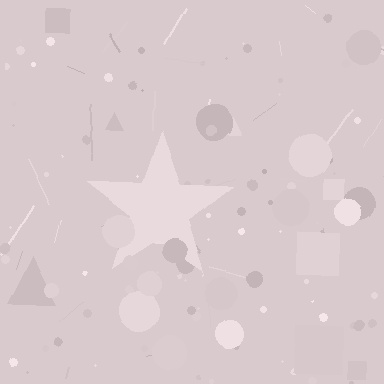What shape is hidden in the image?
A star is hidden in the image.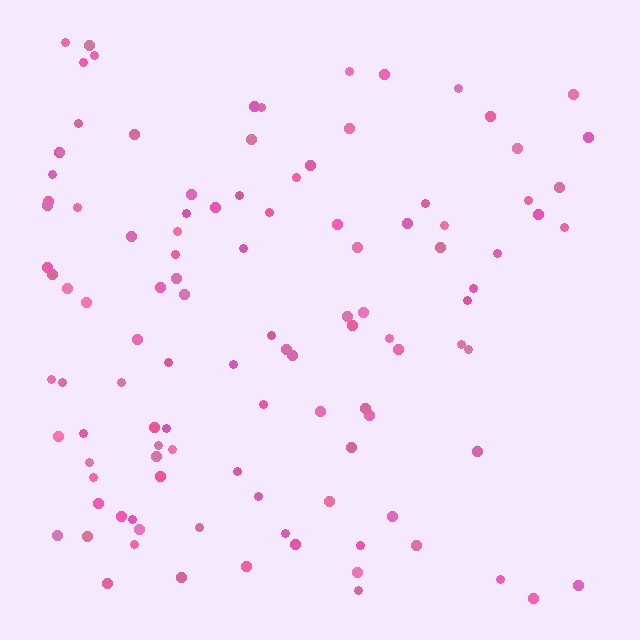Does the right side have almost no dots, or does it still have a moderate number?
Still a moderate number, just noticeably fewer than the left.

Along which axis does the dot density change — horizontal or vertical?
Horizontal.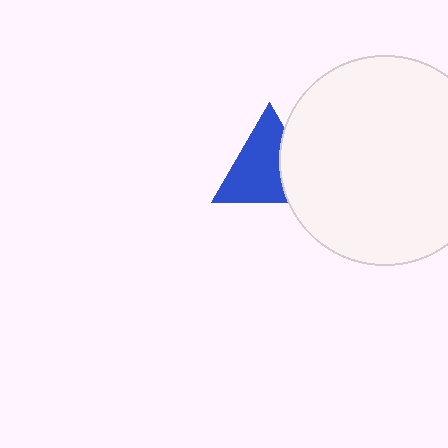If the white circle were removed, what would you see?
You would see the complete blue triangle.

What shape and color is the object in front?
The object in front is a white circle.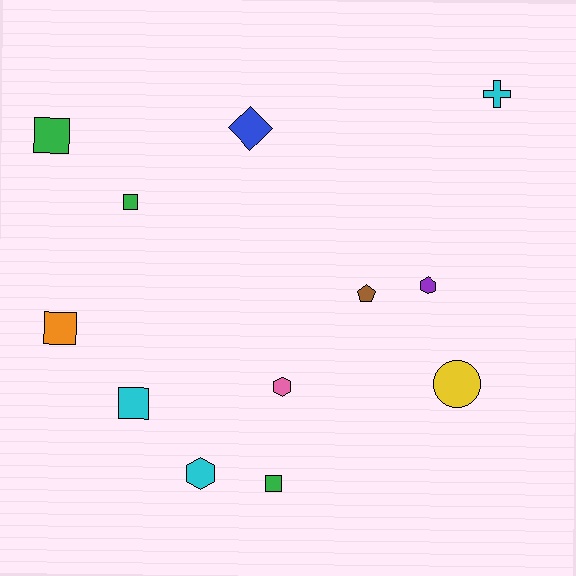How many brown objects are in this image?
There is 1 brown object.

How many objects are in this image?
There are 12 objects.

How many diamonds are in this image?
There is 1 diamond.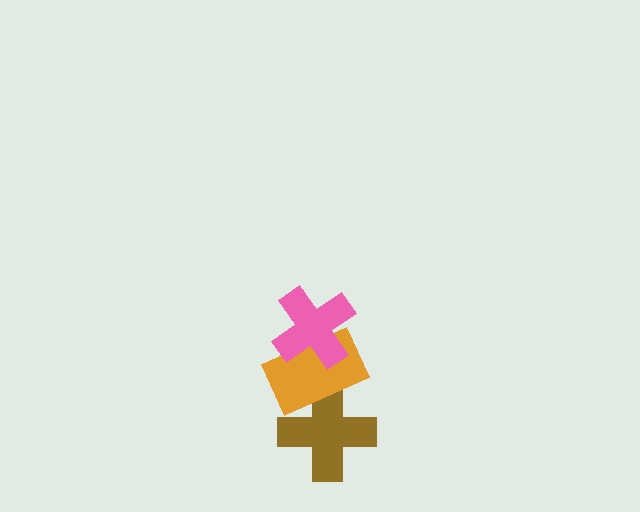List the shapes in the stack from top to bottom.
From top to bottom: the pink cross, the orange rectangle, the brown cross.